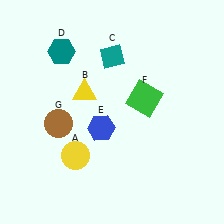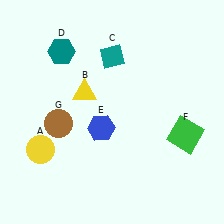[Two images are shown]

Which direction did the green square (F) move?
The green square (F) moved right.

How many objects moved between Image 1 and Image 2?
2 objects moved between the two images.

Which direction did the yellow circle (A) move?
The yellow circle (A) moved left.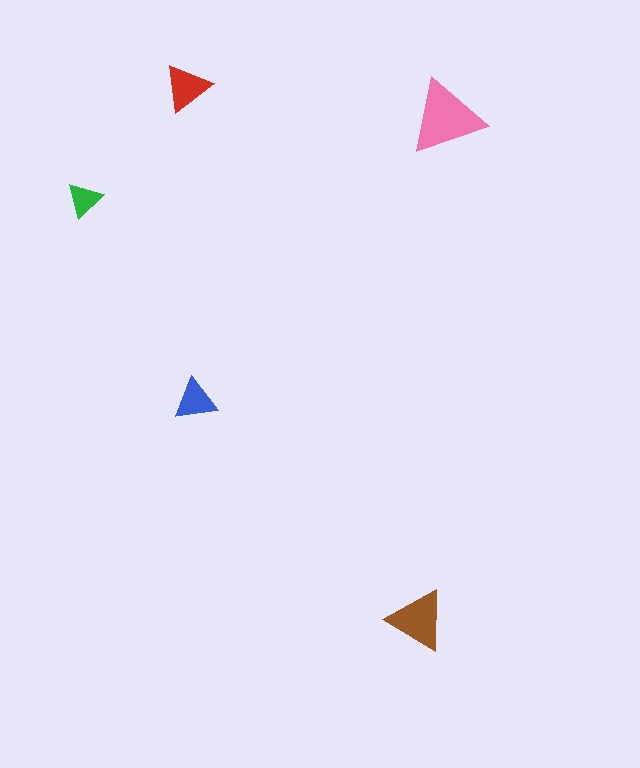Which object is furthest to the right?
The pink triangle is rightmost.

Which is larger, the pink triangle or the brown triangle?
The pink one.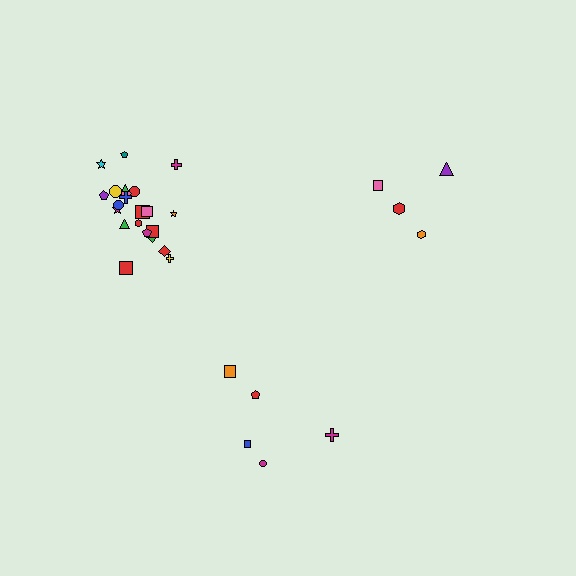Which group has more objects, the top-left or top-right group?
The top-left group.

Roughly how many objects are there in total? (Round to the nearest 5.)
Roughly 30 objects in total.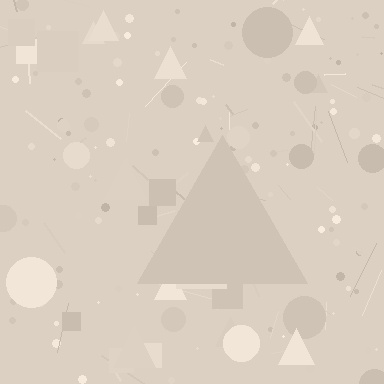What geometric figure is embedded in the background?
A triangle is embedded in the background.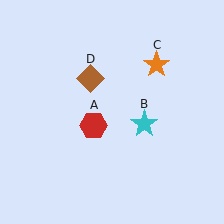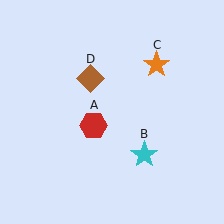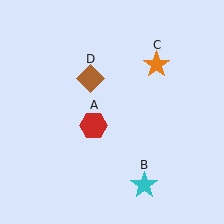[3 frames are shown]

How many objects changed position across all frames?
1 object changed position: cyan star (object B).